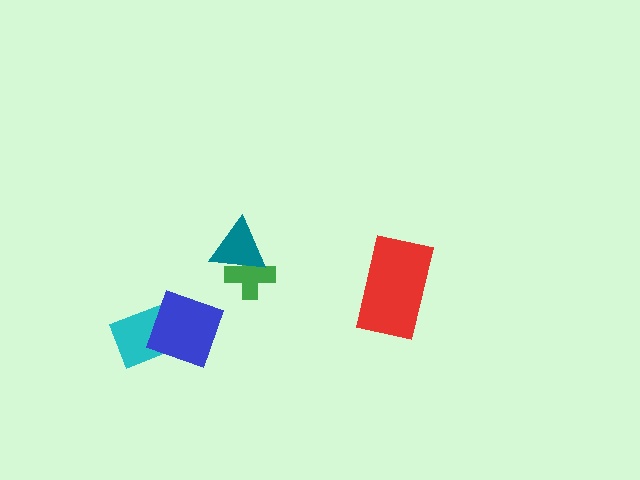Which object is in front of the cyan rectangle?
The blue square is in front of the cyan rectangle.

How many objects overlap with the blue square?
1 object overlaps with the blue square.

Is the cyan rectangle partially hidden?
Yes, it is partially covered by another shape.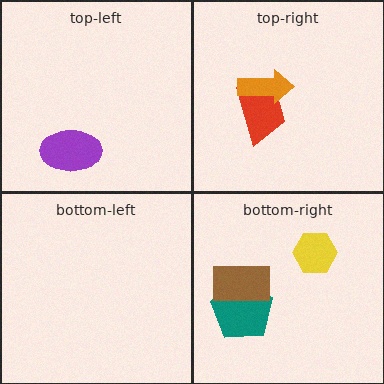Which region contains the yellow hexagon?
The bottom-right region.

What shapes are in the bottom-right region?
The teal pentagon, the brown rectangle, the yellow hexagon.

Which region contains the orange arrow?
The top-right region.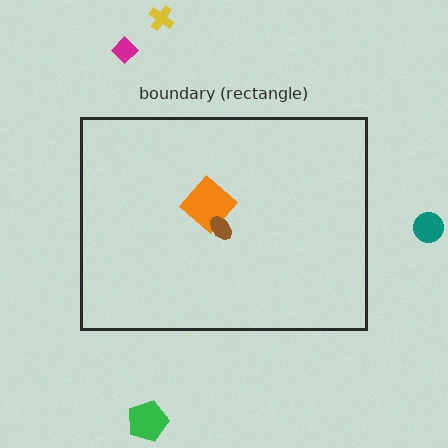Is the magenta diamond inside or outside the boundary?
Outside.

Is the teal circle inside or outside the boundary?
Outside.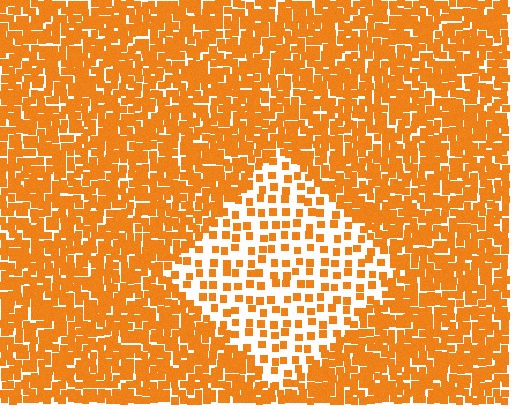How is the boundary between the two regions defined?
The boundary is defined by a change in element density (approximately 2.7x ratio). All elements are the same color, size, and shape.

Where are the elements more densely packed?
The elements are more densely packed outside the diamond boundary.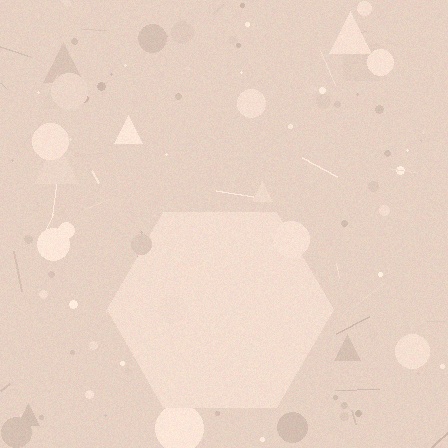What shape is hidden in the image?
A hexagon is hidden in the image.